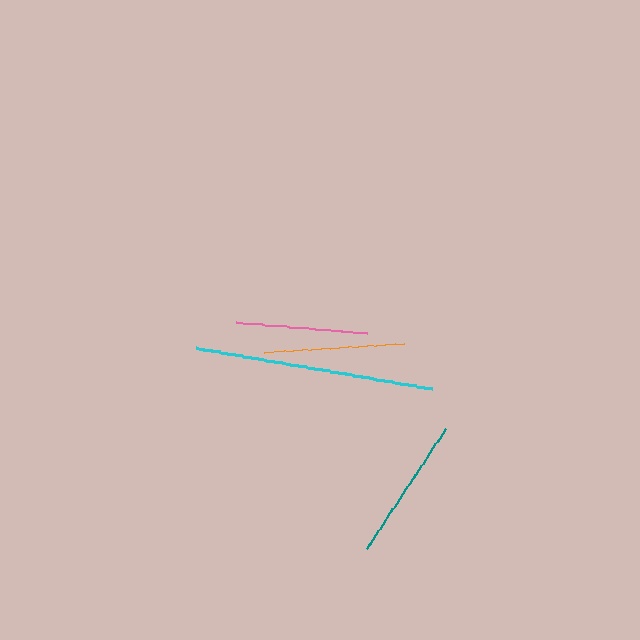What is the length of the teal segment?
The teal segment is approximately 144 pixels long.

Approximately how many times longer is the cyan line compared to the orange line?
The cyan line is approximately 1.7 times the length of the orange line.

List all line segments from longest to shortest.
From longest to shortest: cyan, teal, orange, pink.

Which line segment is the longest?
The cyan line is the longest at approximately 239 pixels.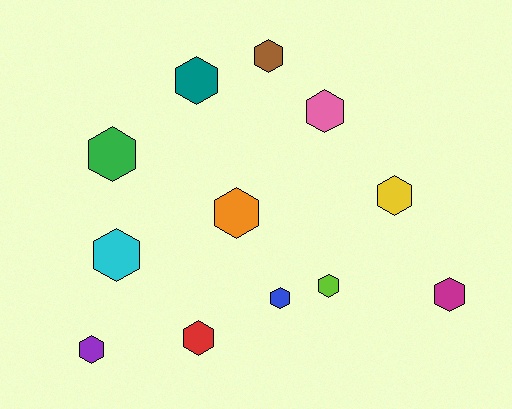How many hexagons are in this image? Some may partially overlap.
There are 12 hexagons.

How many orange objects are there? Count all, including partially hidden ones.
There is 1 orange object.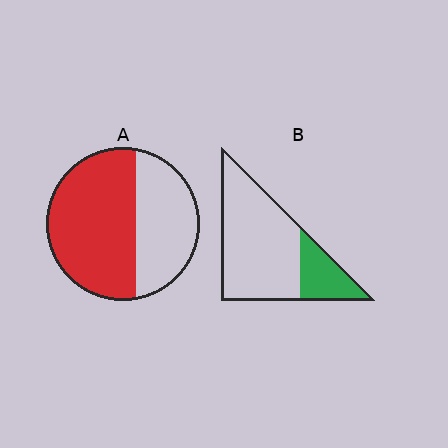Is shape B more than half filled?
No.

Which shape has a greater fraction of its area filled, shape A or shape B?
Shape A.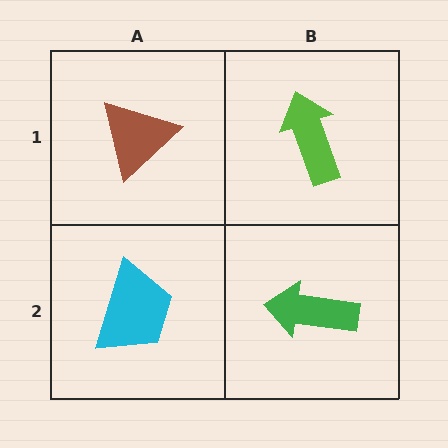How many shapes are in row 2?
2 shapes.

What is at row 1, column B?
A lime arrow.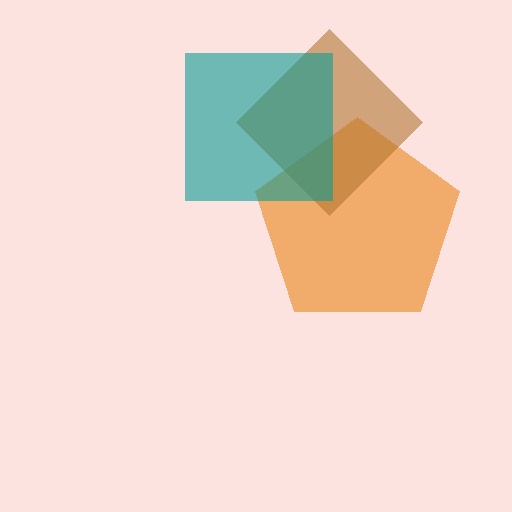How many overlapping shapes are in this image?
There are 3 overlapping shapes in the image.